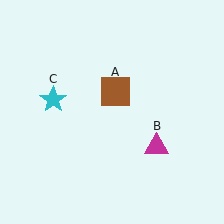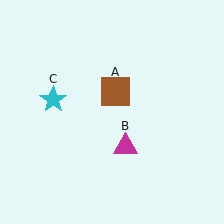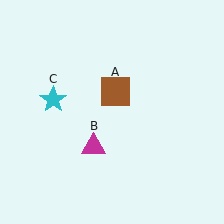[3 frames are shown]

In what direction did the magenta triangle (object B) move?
The magenta triangle (object B) moved left.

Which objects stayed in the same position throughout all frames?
Brown square (object A) and cyan star (object C) remained stationary.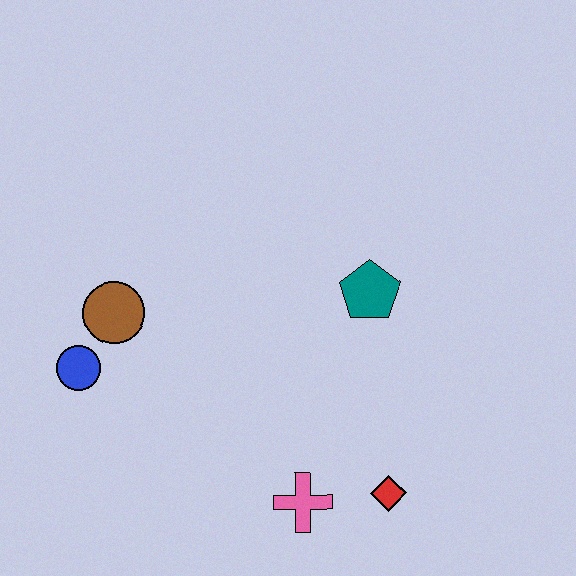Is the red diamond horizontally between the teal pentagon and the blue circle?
No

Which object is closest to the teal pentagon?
The red diamond is closest to the teal pentagon.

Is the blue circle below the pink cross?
No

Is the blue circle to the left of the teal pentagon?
Yes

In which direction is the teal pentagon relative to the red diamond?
The teal pentagon is above the red diamond.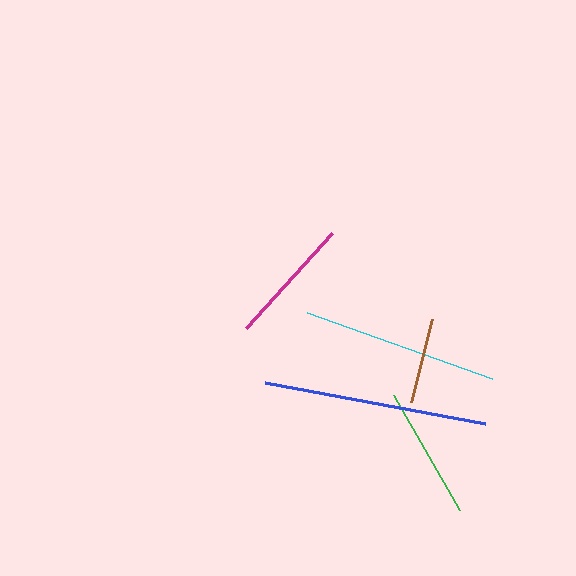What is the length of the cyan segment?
The cyan segment is approximately 197 pixels long.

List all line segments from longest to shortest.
From longest to shortest: blue, cyan, green, magenta, brown.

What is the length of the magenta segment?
The magenta segment is approximately 128 pixels long.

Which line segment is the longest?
The blue line is the longest at approximately 224 pixels.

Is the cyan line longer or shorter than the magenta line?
The cyan line is longer than the magenta line.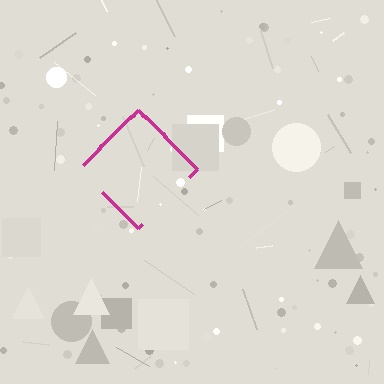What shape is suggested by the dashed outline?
The dashed outline suggests a diamond.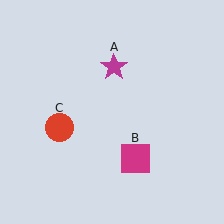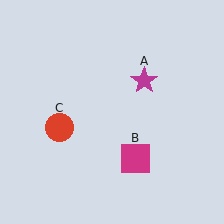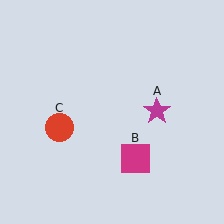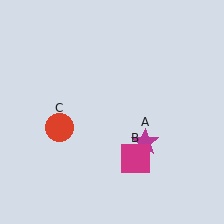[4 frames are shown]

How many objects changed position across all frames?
1 object changed position: magenta star (object A).